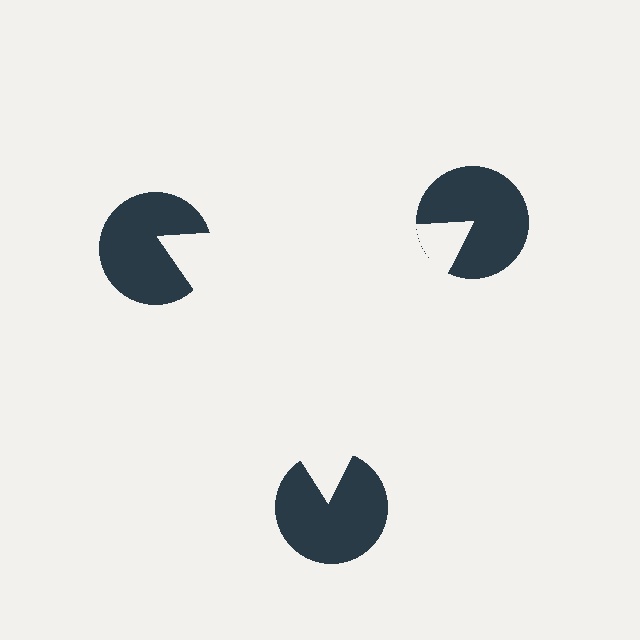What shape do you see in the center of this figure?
An illusory triangle — its edges are inferred from the aligned wedge cuts in the pac-man discs, not physically drawn.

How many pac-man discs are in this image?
There are 3 — one at each vertex of the illusory triangle.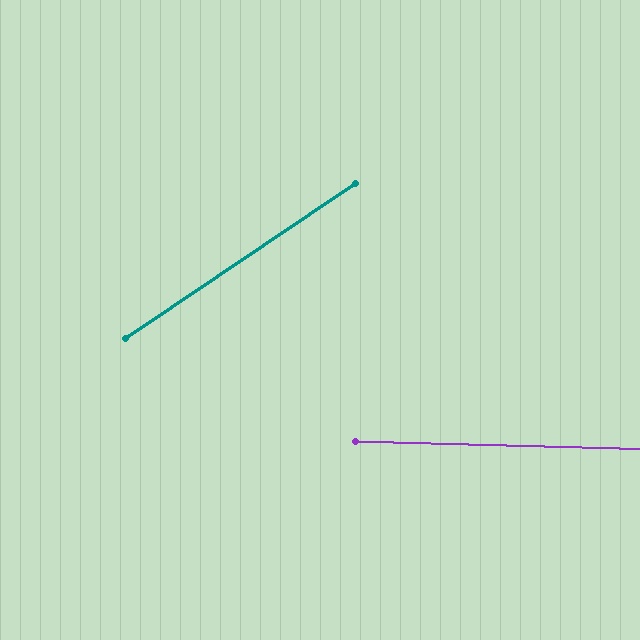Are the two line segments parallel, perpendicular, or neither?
Neither parallel nor perpendicular — they differ by about 36°.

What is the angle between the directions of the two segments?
Approximately 36 degrees.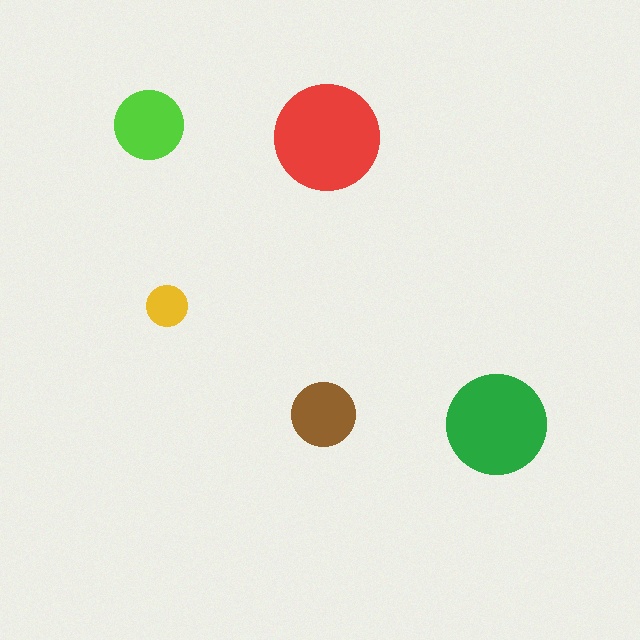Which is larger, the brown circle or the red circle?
The red one.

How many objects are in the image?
There are 5 objects in the image.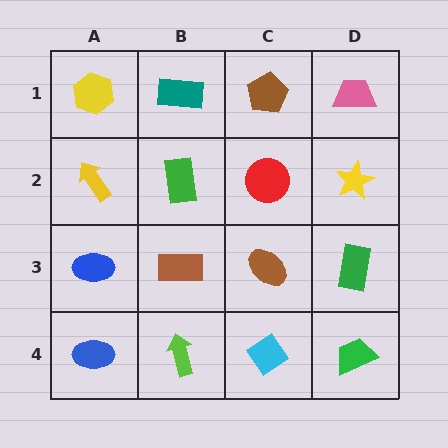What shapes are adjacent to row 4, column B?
A brown rectangle (row 3, column B), a blue ellipse (row 4, column A), a cyan diamond (row 4, column C).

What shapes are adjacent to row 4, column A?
A blue ellipse (row 3, column A), a lime arrow (row 4, column B).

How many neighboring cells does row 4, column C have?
3.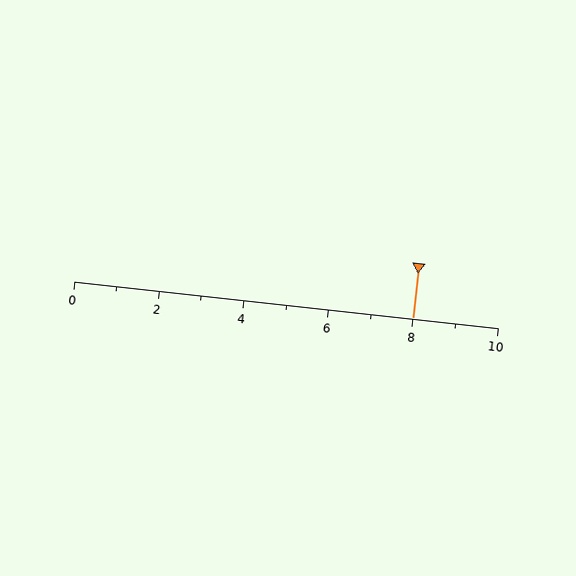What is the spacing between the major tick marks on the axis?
The major ticks are spaced 2 apart.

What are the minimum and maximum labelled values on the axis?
The axis runs from 0 to 10.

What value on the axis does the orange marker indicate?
The marker indicates approximately 8.